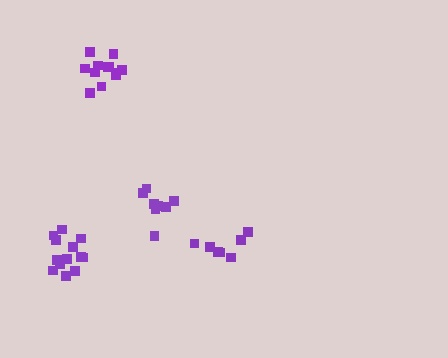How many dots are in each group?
Group 1: 8 dots, Group 2: 13 dots, Group 3: 12 dots, Group 4: 7 dots (40 total).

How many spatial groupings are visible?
There are 4 spatial groupings.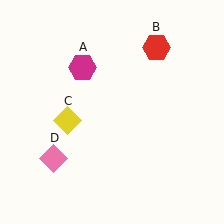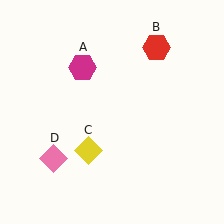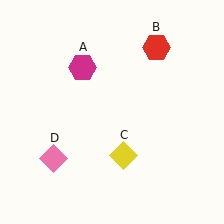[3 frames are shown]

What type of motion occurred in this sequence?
The yellow diamond (object C) rotated counterclockwise around the center of the scene.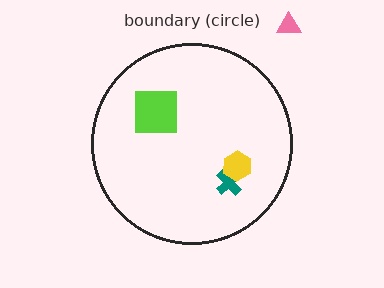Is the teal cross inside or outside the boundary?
Inside.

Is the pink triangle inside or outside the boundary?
Outside.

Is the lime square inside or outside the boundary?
Inside.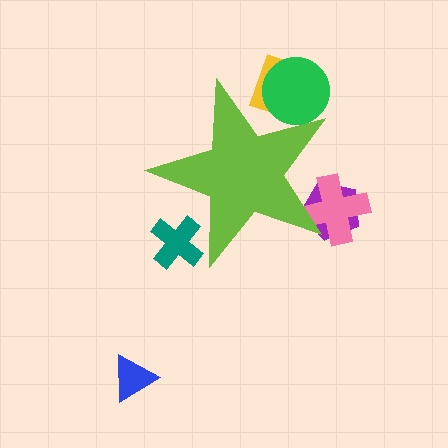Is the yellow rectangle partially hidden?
Yes, the yellow rectangle is partially hidden behind the lime star.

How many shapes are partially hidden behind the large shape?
5 shapes are partially hidden.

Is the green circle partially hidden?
Yes, the green circle is partially hidden behind the lime star.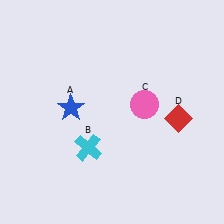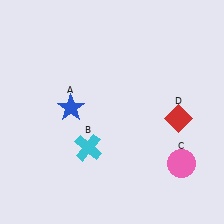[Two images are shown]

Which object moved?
The pink circle (C) moved down.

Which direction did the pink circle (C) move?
The pink circle (C) moved down.